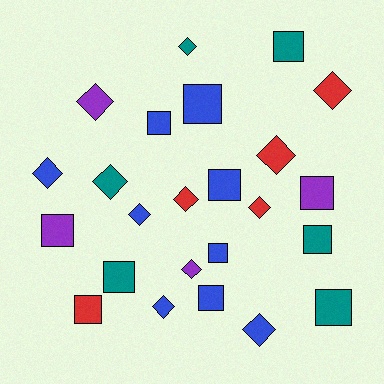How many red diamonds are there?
There are 4 red diamonds.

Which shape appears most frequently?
Square, with 12 objects.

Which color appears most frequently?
Blue, with 9 objects.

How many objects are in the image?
There are 24 objects.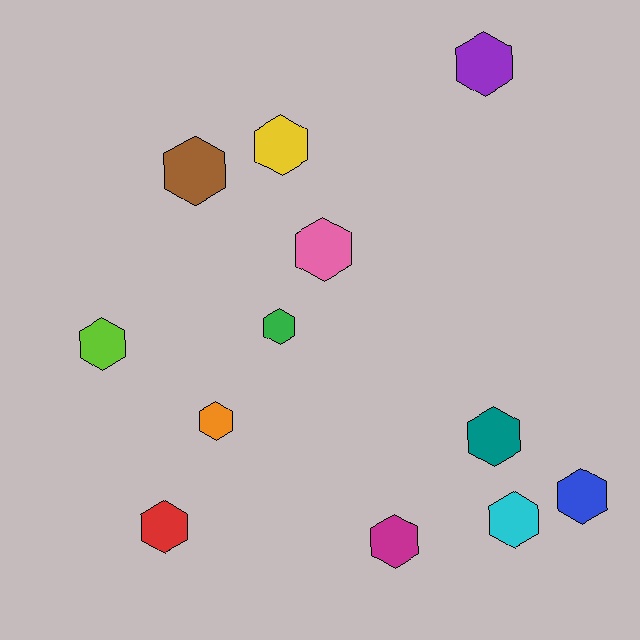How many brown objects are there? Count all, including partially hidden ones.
There is 1 brown object.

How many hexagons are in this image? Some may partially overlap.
There are 12 hexagons.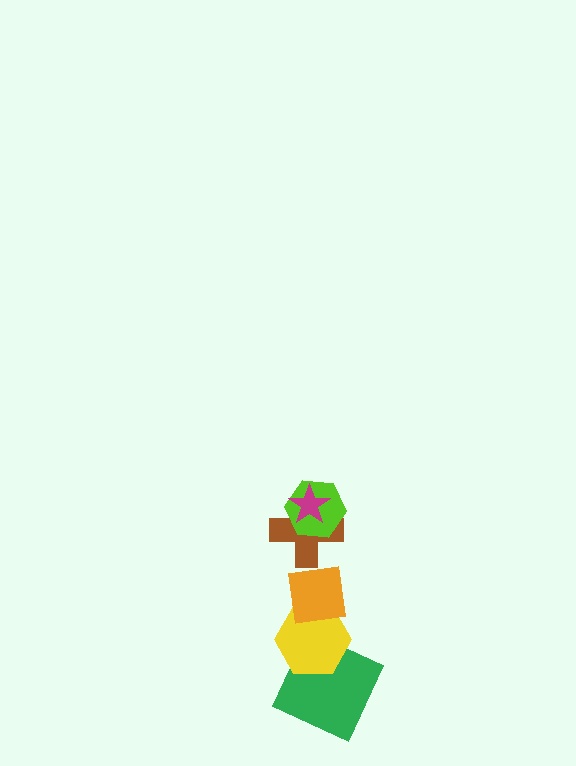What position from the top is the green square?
The green square is 6th from the top.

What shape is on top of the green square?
The yellow hexagon is on top of the green square.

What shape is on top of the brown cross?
The lime hexagon is on top of the brown cross.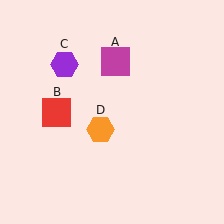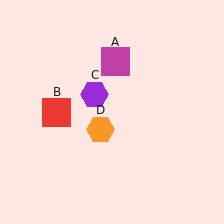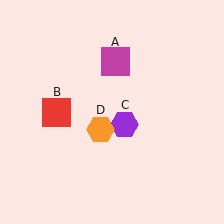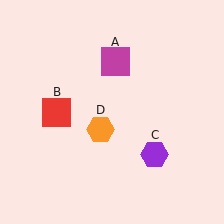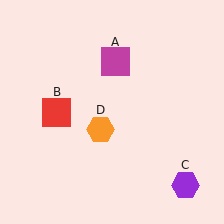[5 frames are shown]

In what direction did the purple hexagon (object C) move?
The purple hexagon (object C) moved down and to the right.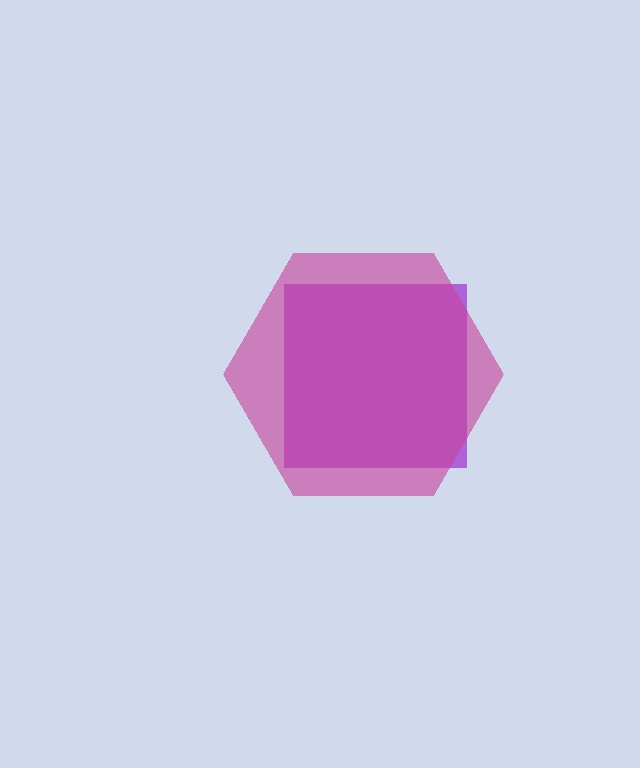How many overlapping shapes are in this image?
There are 2 overlapping shapes in the image.